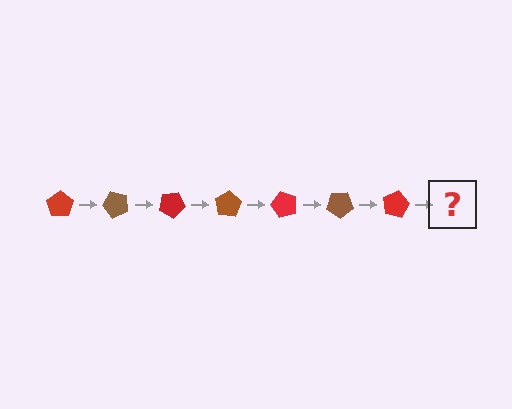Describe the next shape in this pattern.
It should be a brown pentagon, rotated 350 degrees from the start.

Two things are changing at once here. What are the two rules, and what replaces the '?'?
The two rules are that it rotates 50 degrees each step and the color cycles through red and brown. The '?' should be a brown pentagon, rotated 350 degrees from the start.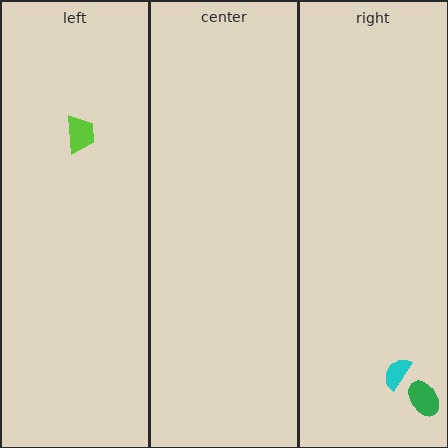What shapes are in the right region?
The cyan semicircle, the green ellipse.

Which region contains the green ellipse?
The right region.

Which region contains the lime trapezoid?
The left region.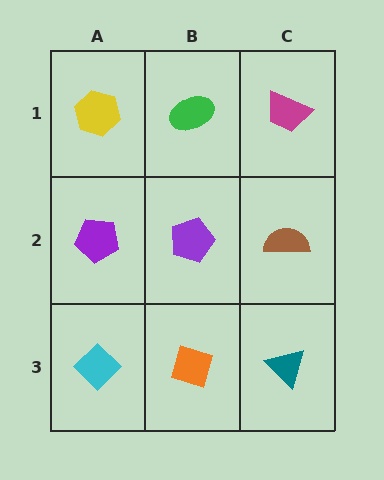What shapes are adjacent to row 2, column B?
A green ellipse (row 1, column B), an orange diamond (row 3, column B), a purple pentagon (row 2, column A), a brown semicircle (row 2, column C).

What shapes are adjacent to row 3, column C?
A brown semicircle (row 2, column C), an orange diamond (row 3, column B).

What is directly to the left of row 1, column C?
A green ellipse.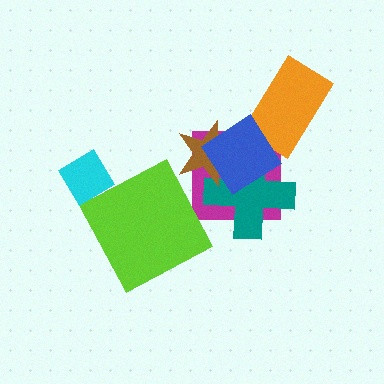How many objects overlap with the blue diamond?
3 objects overlap with the blue diamond.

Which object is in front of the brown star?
The blue diamond is in front of the brown star.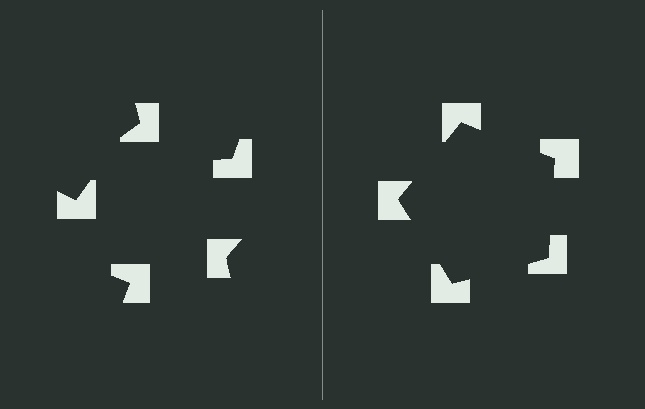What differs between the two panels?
The notched squares are positioned identically on both sides; only the wedge orientations differ. On the right they align to a pentagon; on the left they are misaligned.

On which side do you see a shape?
An illusory pentagon appears on the right side. On the left side the wedge cuts are rotated, so no coherent shape forms.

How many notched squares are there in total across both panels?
10 — 5 on each side.